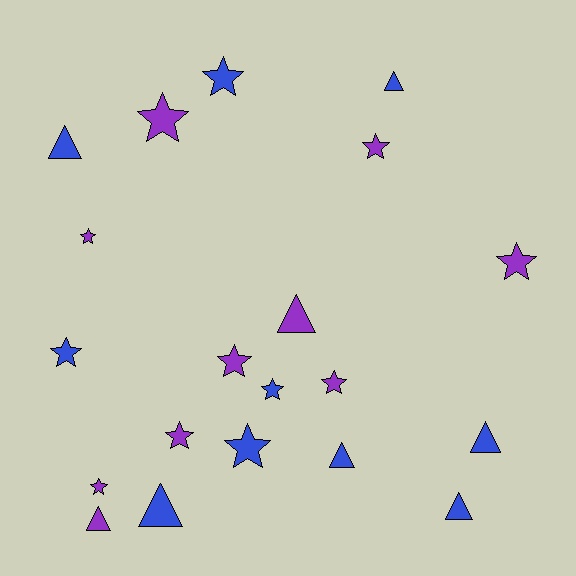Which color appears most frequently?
Purple, with 10 objects.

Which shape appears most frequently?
Star, with 12 objects.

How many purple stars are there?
There are 8 purple stars.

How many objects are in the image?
There are 20 objects.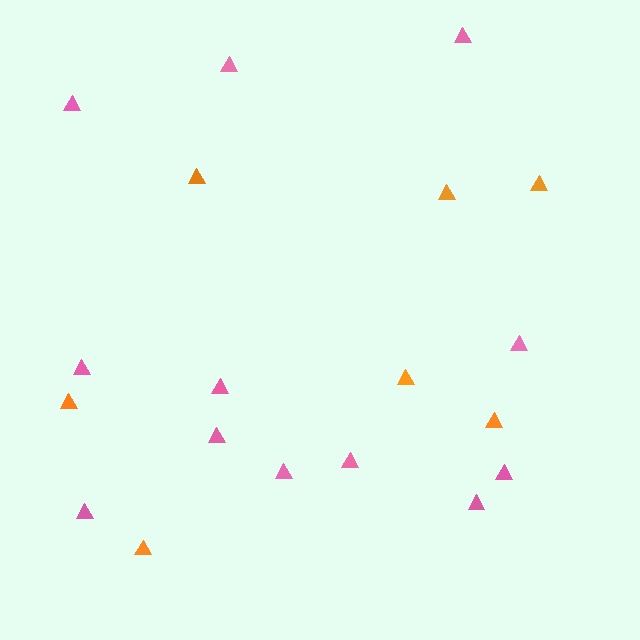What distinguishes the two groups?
There are 2 groups: one group of orange triangles (7) and one group of pink triangles (12).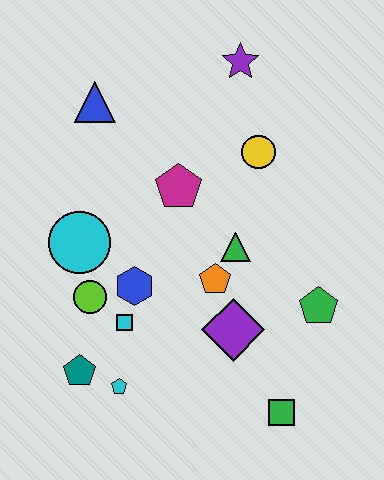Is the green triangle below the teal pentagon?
No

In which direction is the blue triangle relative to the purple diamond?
The blue triangle is above the purple diamond.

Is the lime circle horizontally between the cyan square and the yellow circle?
No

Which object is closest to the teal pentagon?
The cyan pentagon is closest to the teal pentagon.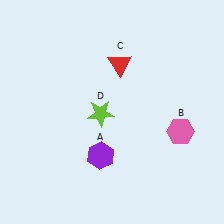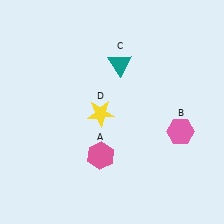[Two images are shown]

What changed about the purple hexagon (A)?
In Image 1, A is purple. In Image 2, it changed to pink.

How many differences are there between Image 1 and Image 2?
There are 3 differences between the two images.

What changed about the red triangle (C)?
In Image 1, C is red. In Image 2, it changed to teal.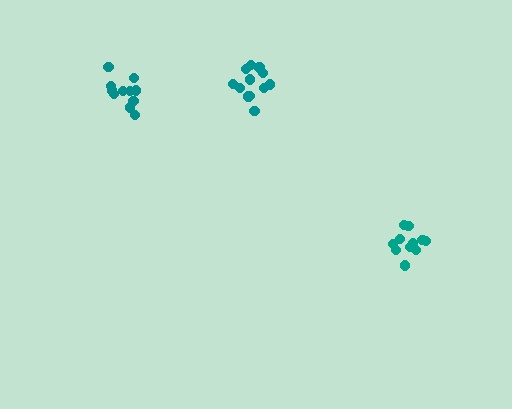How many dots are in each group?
Group 1: 12 dots, Group 2: 11 dots, Group 3: 12 dots (35 total).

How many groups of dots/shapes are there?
There are 3 groups.